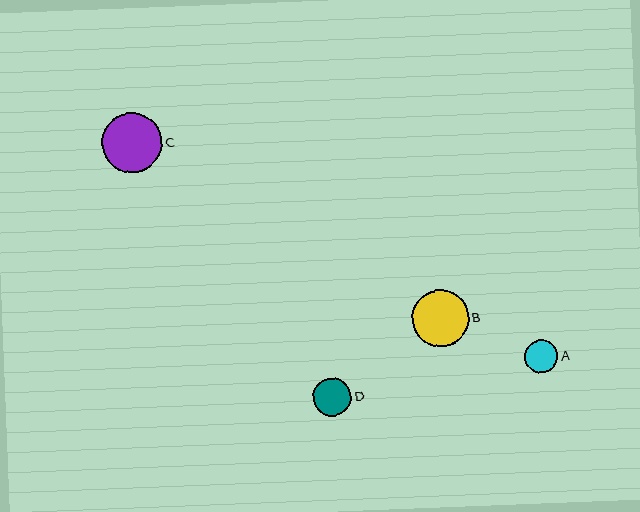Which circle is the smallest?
Circle A is the smallest with a size of approximately 33 pixels.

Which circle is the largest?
Circle C is the largest with a size of approximately 60 pixels.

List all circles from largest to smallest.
From largest to smallest: C, B, D, A.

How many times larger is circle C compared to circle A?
Circle C is approximately 1.8 times the size of circle A.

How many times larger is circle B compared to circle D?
Circle B is approximately 1.5 times the size of circle D.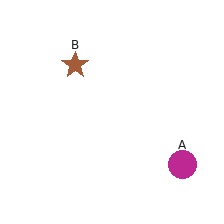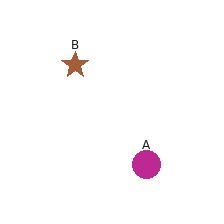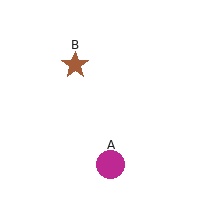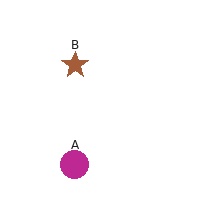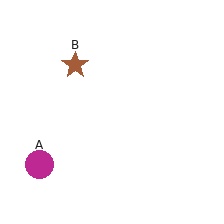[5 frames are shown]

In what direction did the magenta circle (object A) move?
The magenta circle (object A) moved left.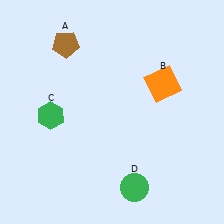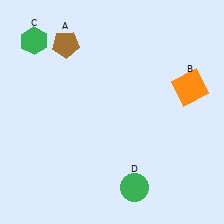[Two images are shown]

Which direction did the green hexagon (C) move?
The green hexagon (C) moved up.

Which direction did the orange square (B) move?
The orange square (B) moved right.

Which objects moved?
The objects that moved are: the orange square (B), the green hexagon (C).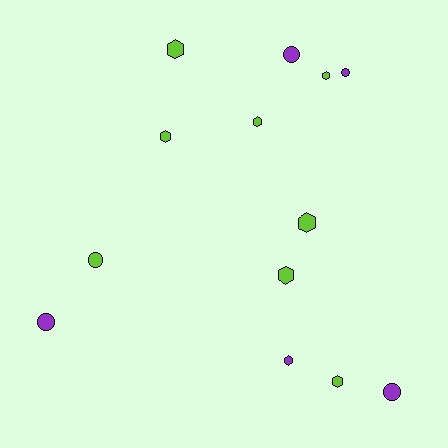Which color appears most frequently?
Lime, with 8 objects.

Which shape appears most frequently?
Hexagon, with 8 objects.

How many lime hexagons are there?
There are 7 lime hexagons.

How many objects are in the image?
There are 13 objects.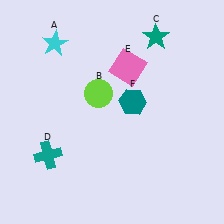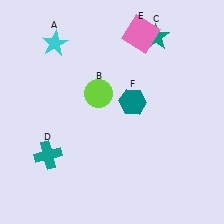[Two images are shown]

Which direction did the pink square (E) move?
The pink square (E) moved up.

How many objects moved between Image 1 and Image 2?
1 object moved between the two images.